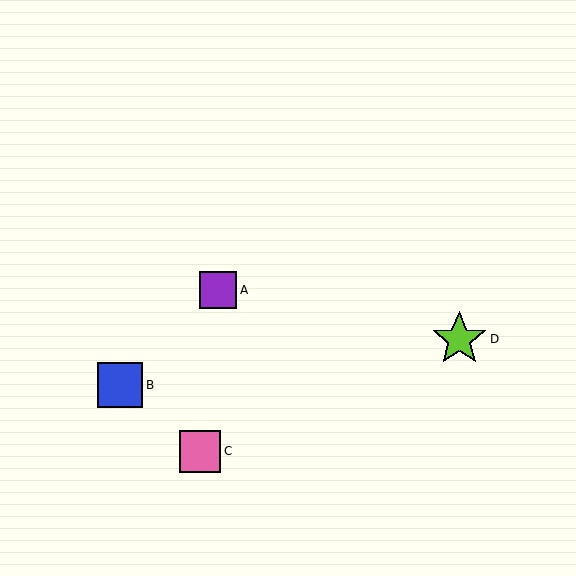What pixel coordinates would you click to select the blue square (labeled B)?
Click at (120, 385) to select the blue square B.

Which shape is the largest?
The lime star (labeled D) is the largest.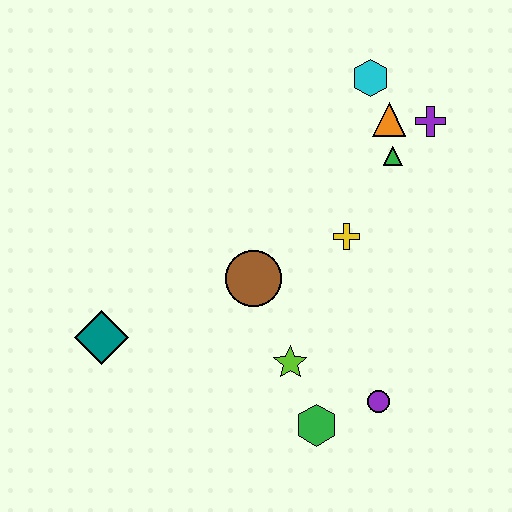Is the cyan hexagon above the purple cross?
Yes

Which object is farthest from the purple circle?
The cyan hexagon is farthest from the purple circle.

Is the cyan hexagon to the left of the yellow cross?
No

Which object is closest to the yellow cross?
The green triangle is closest to the yellow cross.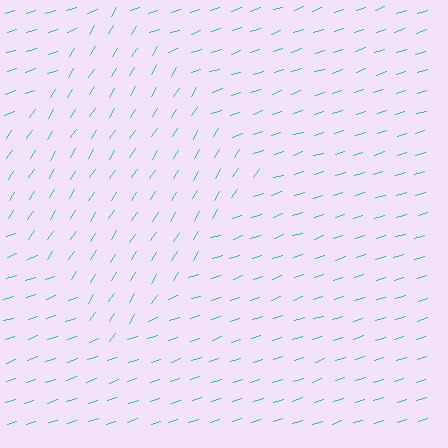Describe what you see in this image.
The image is filled with small cyan line segments. A diamond region in the image has lines oriented differently from the surrounding lines, creating a visible texture boundary.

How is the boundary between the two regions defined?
The boundary is defined purely by a change in line orientation (approximately 39 degrees difference). All lines are the same color and thickness.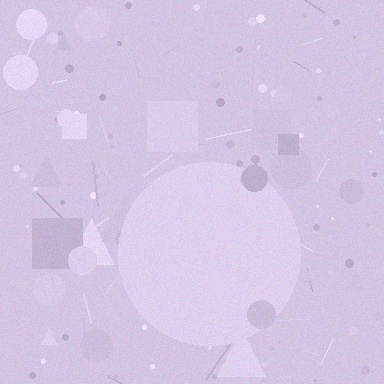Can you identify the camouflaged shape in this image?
The camouflaged shape is a circle.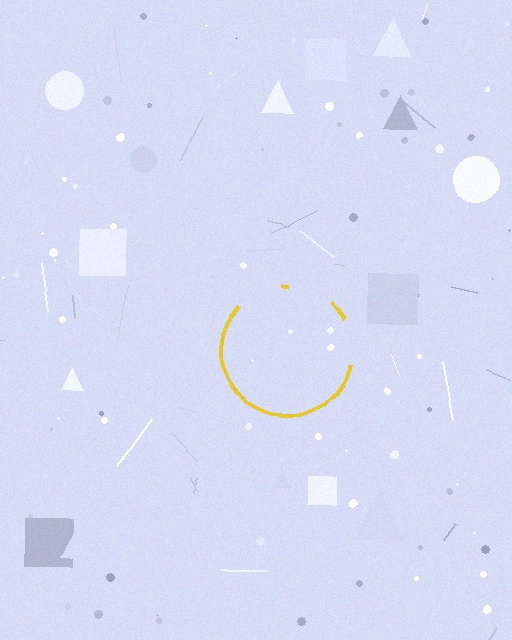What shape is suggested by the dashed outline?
The dashed outline suggests a circle.